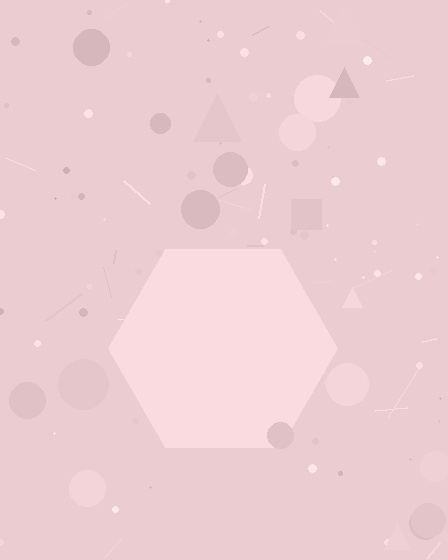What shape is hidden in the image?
A hexagon is hidden in the image.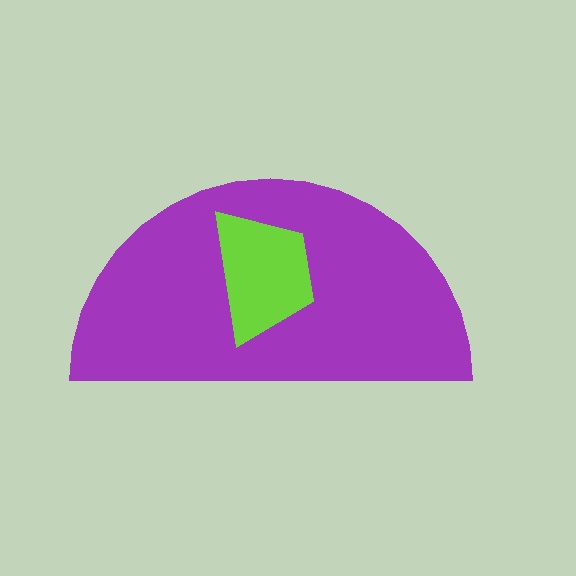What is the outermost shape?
The purple semicircle.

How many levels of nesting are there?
2.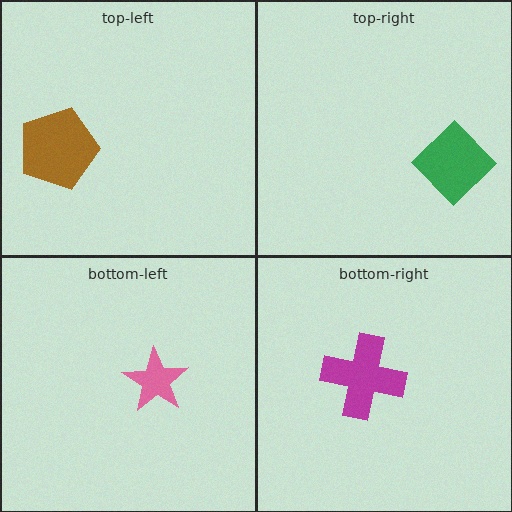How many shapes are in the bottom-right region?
1.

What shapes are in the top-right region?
The green diamond.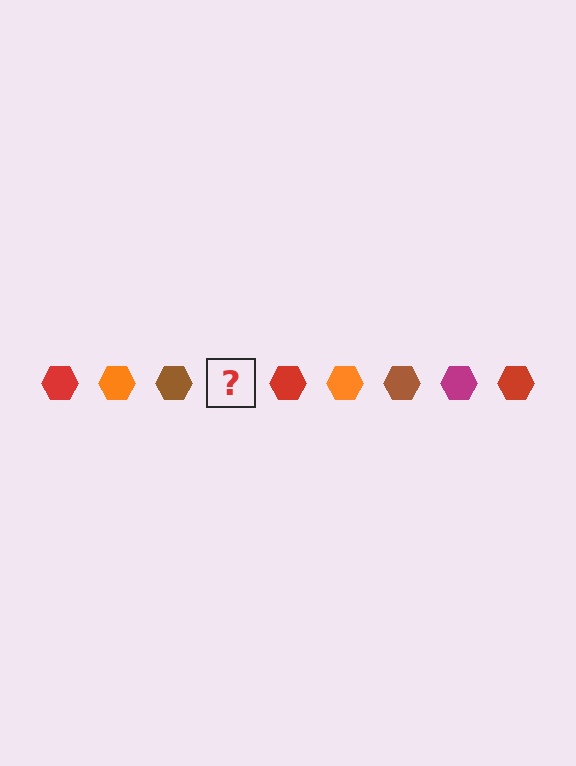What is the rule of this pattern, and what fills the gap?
The rule is that the pattern cycles through red, orange, brown, magenta hexagons. The gap should be filled with a magenta hexagon.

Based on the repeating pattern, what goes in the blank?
The blank should be a magenta hexagon.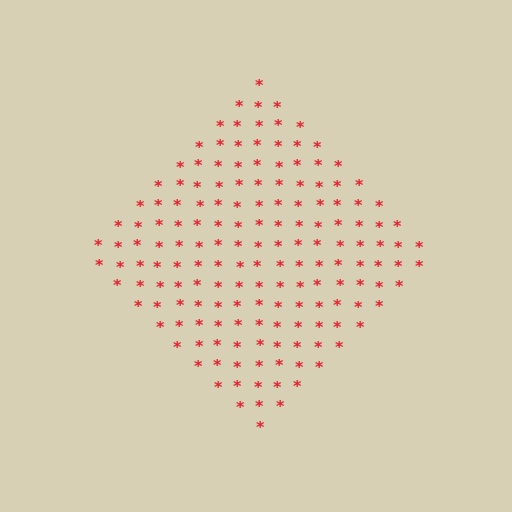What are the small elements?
The small elements are asterisks.